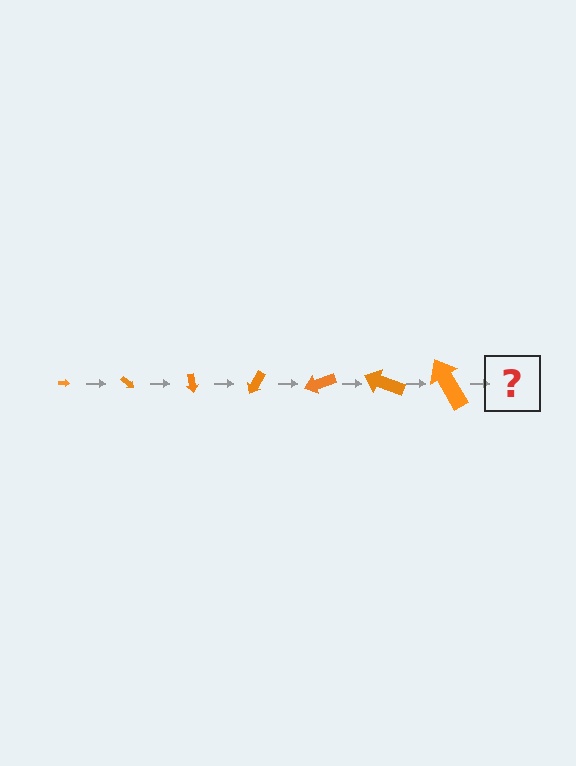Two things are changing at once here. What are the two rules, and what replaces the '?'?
The two rules are that the arrow grows larger each step and it rotates 40 degrees each step. The '?' should be an arrow, larger than the previous one and rotated 280 degrees from the start.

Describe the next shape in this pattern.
It should be an arrow, larger than the previous one and rotated 280 degrees from the start.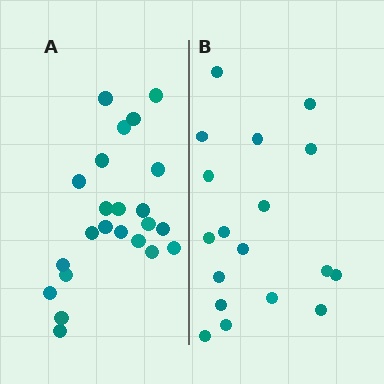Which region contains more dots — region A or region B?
Region A (the left region) has more dots.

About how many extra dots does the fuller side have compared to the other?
Region A has about 5 more dots than region B.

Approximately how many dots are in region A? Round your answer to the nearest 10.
About 20 dots. (The exact count is 23, which rounds to 20.)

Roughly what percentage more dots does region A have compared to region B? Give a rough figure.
About 30% more.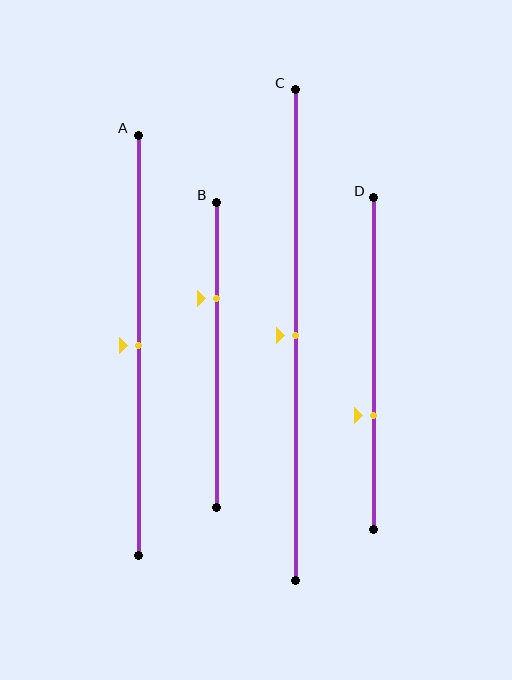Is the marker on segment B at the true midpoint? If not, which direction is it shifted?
No, the marker on segment B is shifted upward by about 18% of the segment length.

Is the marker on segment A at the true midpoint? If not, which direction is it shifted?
Yes, the marker on segment A is at the true midpoint.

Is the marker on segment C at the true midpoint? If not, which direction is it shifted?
Yes, the marker on segment C is at the true midpoint.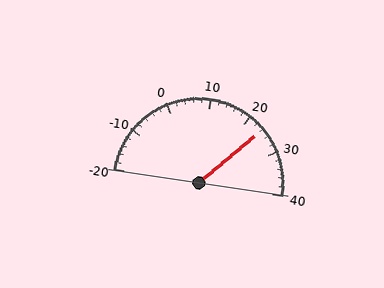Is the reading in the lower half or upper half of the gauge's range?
The reading is in the upper half of the range (-20 to 40).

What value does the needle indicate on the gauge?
The needle indicates approximately 24.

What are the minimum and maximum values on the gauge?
The gauge ranges from -20 to 40.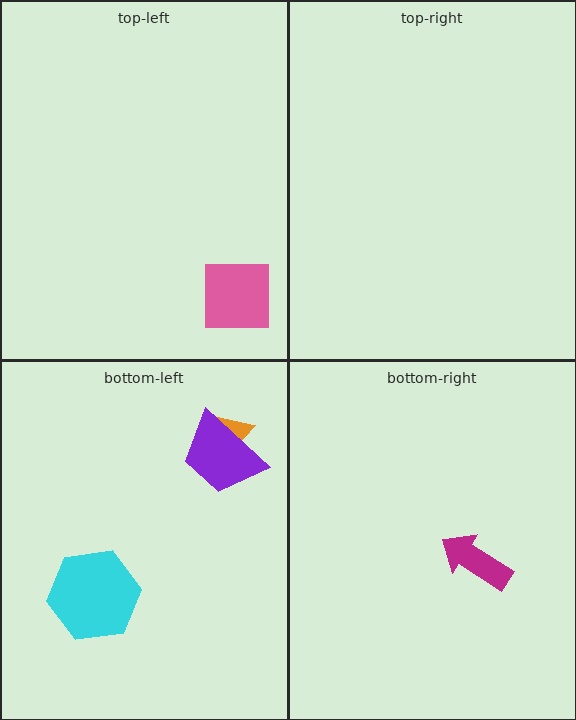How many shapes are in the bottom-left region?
3.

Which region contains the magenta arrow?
The bottom-right region.